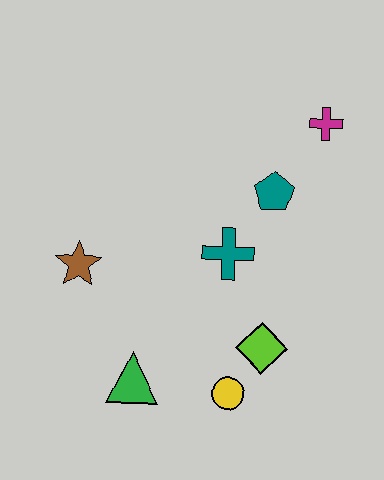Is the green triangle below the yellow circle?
No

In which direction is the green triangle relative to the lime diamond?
The green triangle is to the left of the lime diamond.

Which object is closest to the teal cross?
The teal pentagon is closest to the teal cross.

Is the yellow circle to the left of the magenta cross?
Yes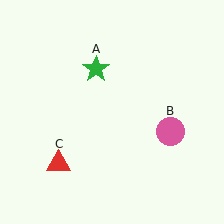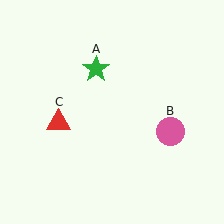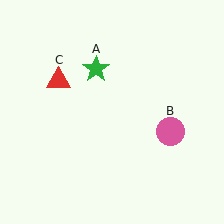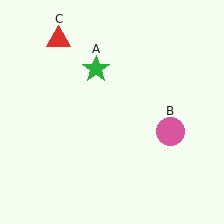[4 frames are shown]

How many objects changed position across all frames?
1 object changed position: red triangle (object C).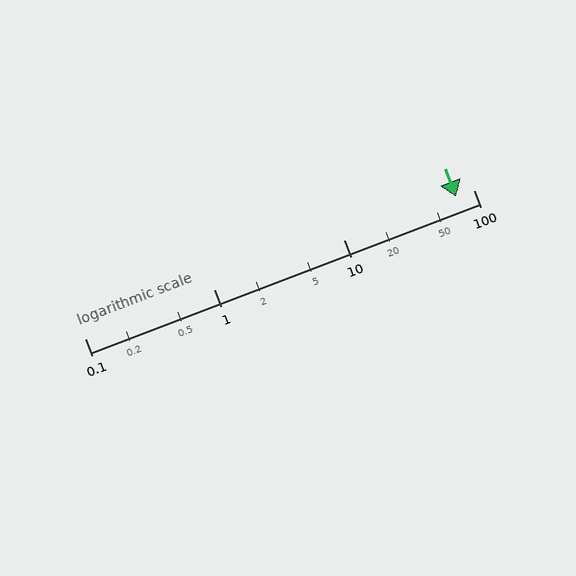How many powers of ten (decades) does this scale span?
The scale spans 3 decades, from 0.1 to 100.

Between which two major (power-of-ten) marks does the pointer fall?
The pointer is between 10 and 100.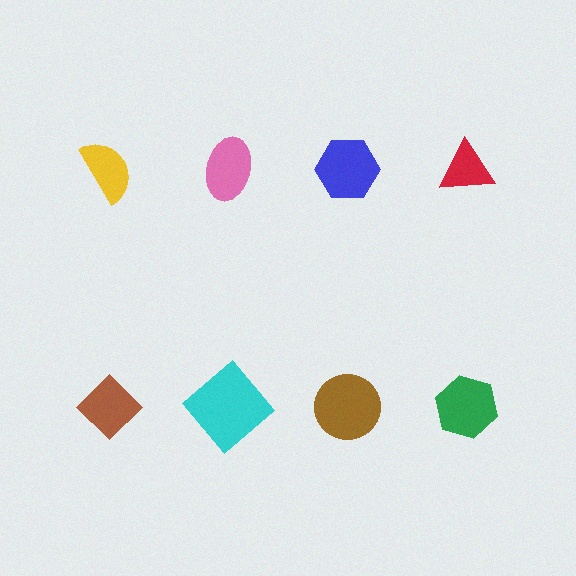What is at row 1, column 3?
A blue hexagon.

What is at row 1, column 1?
A yellow semicircle.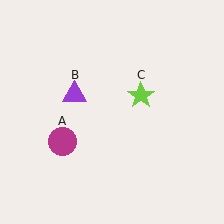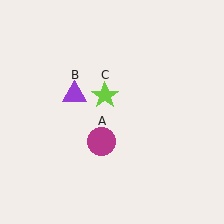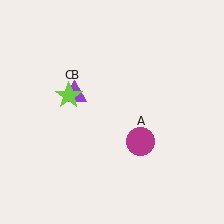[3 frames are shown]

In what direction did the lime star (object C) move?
The lime star (object C) moved left.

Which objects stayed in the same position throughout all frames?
Purple triangle (object B) remained stationary.